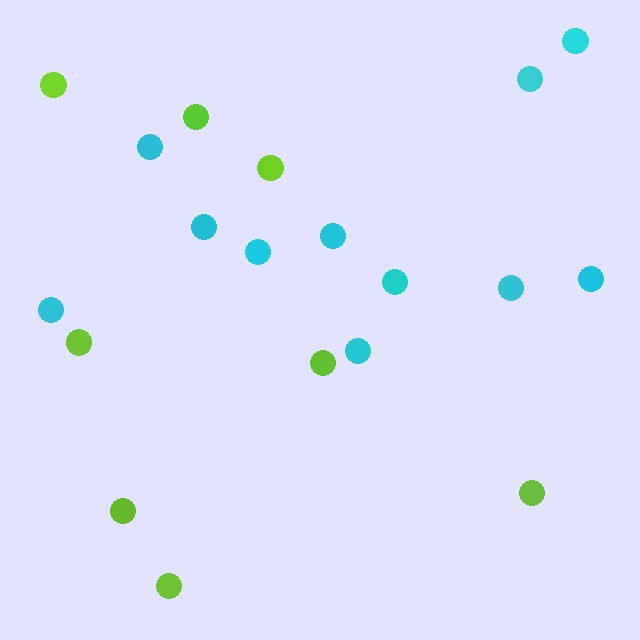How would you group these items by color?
There are 2 groups: one group of cyan circles (11) and one group of lime circles (8).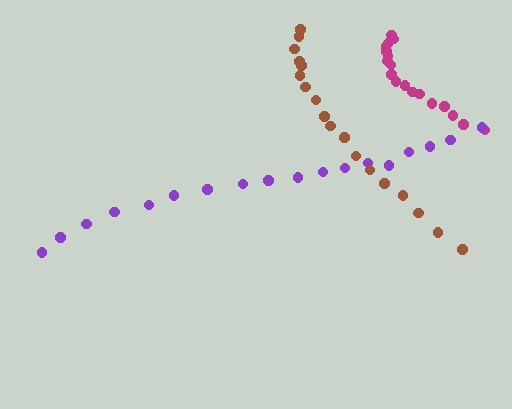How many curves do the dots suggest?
There are 3 distinct paths.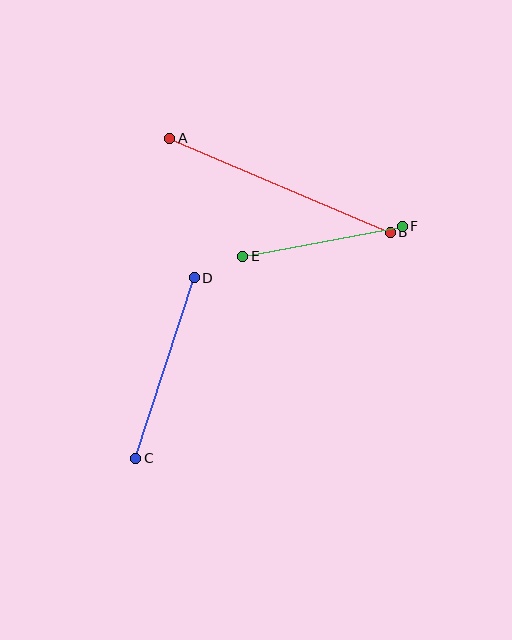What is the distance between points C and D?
The distance is approximately 189 pixels.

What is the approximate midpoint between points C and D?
The midpoint is at approximately (165, 368) pixels.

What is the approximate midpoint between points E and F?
The midpoint is at approximately (322, 241) pixels.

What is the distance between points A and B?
The distance is approximately 240 pixels.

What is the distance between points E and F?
The distance is approximately 162 pixels.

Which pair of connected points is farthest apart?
Points A and B are farthest apart.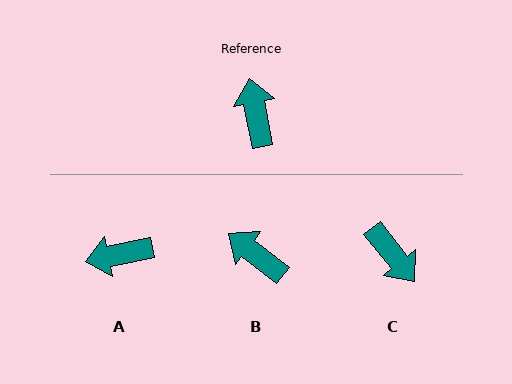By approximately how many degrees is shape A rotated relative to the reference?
Approximately 91 degrees counter-clockwise.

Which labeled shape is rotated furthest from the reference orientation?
C, about 153 degrees away.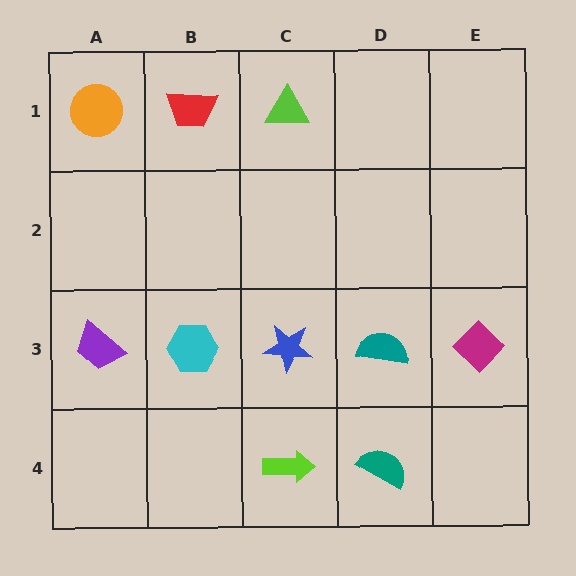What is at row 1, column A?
An orange circle.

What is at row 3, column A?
A purple trapezoid.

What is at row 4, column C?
A lime arrow.